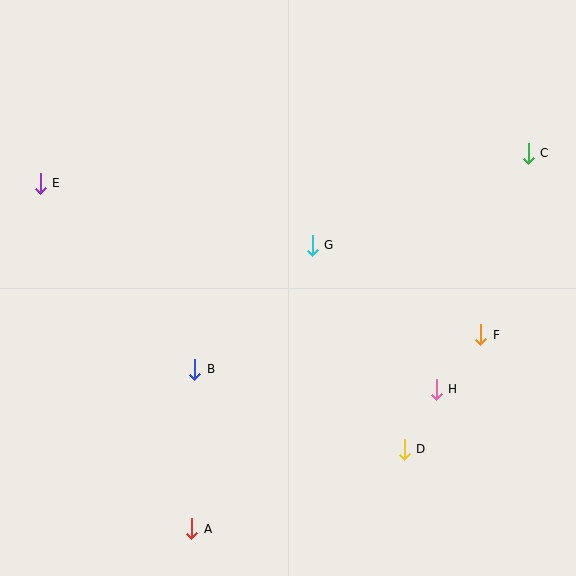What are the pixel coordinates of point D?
Point D is at (404, 449).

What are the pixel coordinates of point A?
Point A is at (192, 529).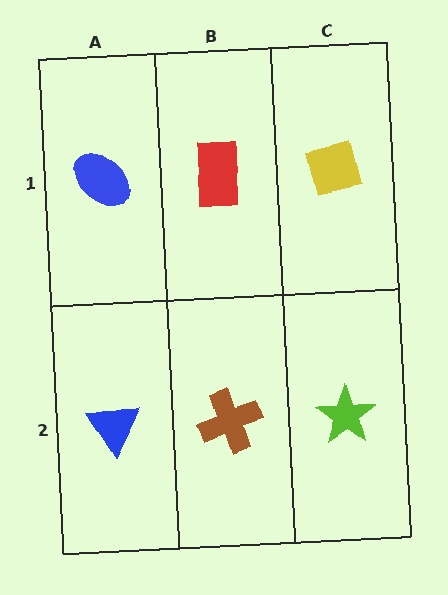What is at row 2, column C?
A lime star.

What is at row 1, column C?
A yellow square.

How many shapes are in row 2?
3 shapes.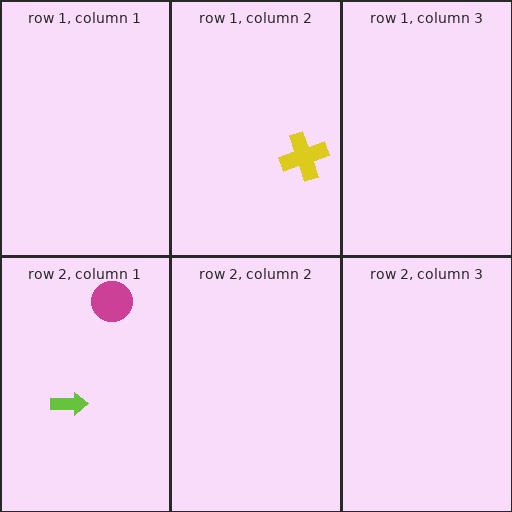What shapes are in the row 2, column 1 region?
The magenta circle, the lime arrow.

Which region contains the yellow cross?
The row 1, column 2 region.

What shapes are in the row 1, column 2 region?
The yellow cross.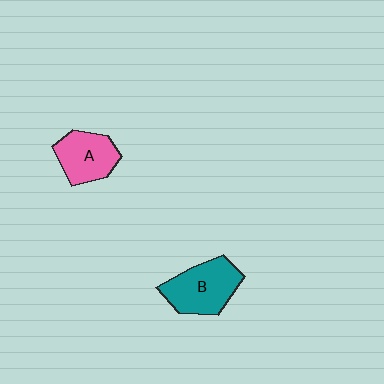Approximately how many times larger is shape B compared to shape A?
Approximately 1.3 times.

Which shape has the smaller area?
Shape A (pink).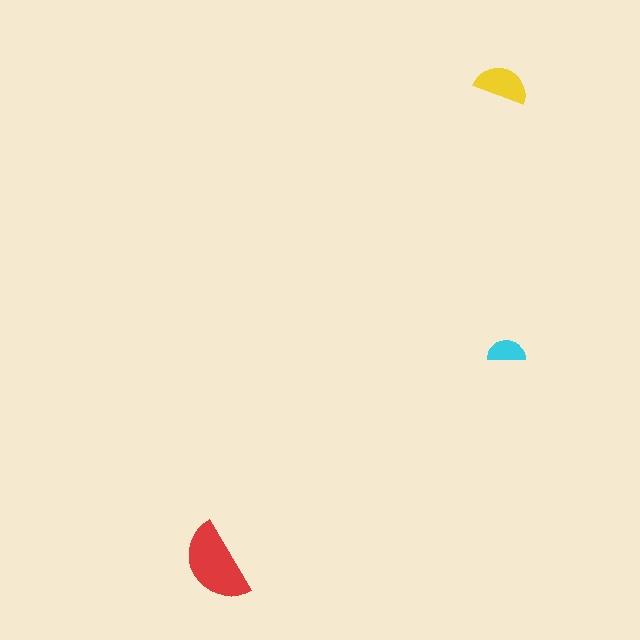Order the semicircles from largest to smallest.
the red one, the yellow one, the cyan one.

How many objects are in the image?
There are 3 objects in the image.